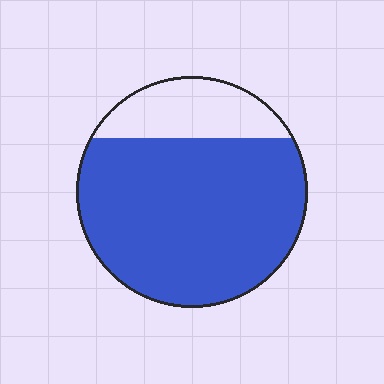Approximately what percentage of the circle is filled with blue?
Approximately 80%.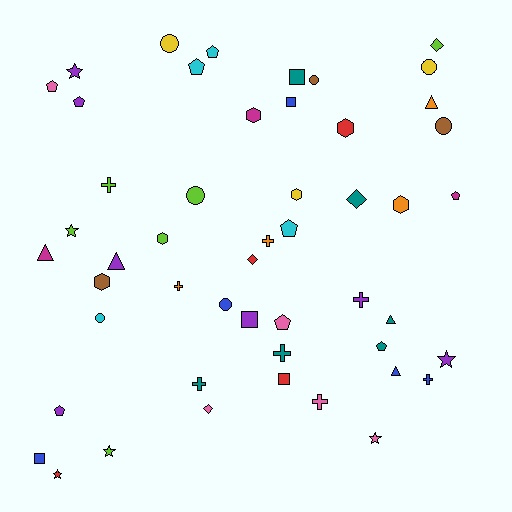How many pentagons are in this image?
There are 9 pentagons.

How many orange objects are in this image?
There are 4 orange objects.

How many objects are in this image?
There are 50 objects.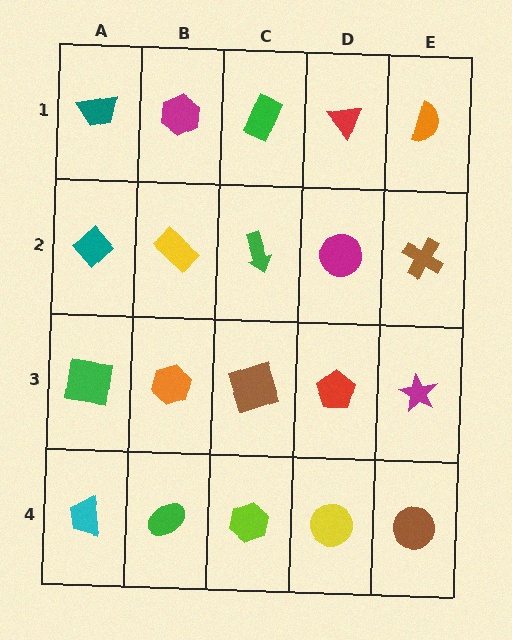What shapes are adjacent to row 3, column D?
A magenta circle (row 2, column D), a yellow circle (row 4, column D), a brown square (row 3, column C), a magenta star (row 3, column E).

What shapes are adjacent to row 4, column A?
A green square (row 3, column A), a green ellipse (row 4, column B).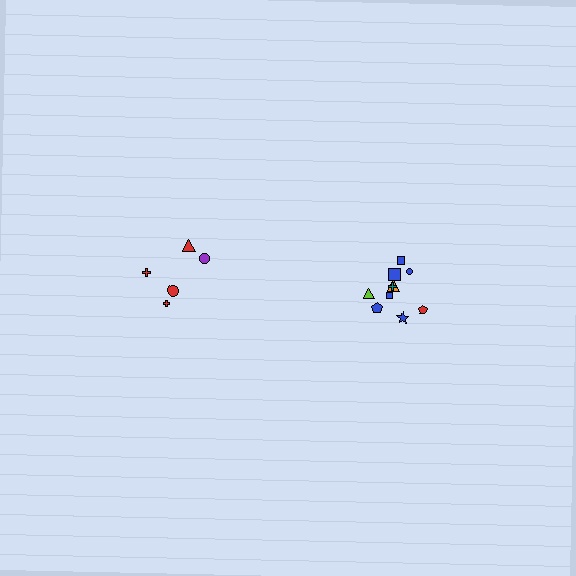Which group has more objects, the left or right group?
The right group.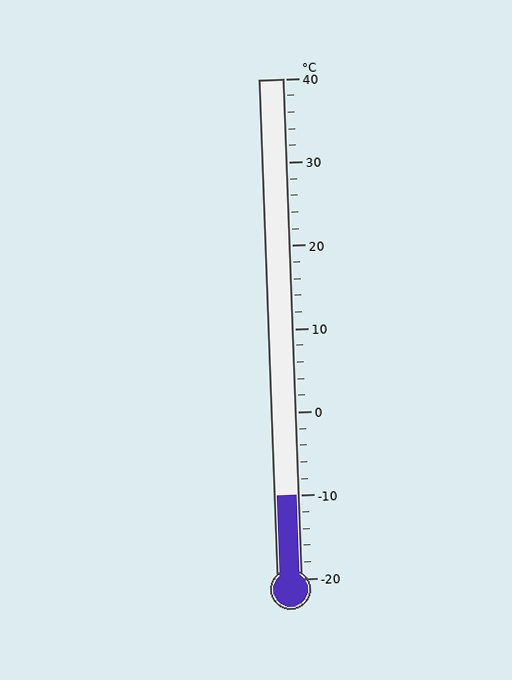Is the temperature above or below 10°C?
The temperature is below 10°C.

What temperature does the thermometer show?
The thermometer shows approximately -10°C.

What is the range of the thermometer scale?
The thermometer scale ranges from -20°C to 40°C.